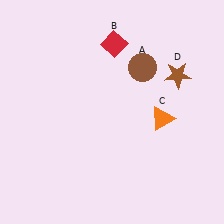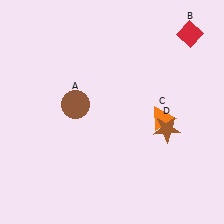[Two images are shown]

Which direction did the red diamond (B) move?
The red diamond (B) moved right.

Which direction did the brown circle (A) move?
The brown circle (A) moved left.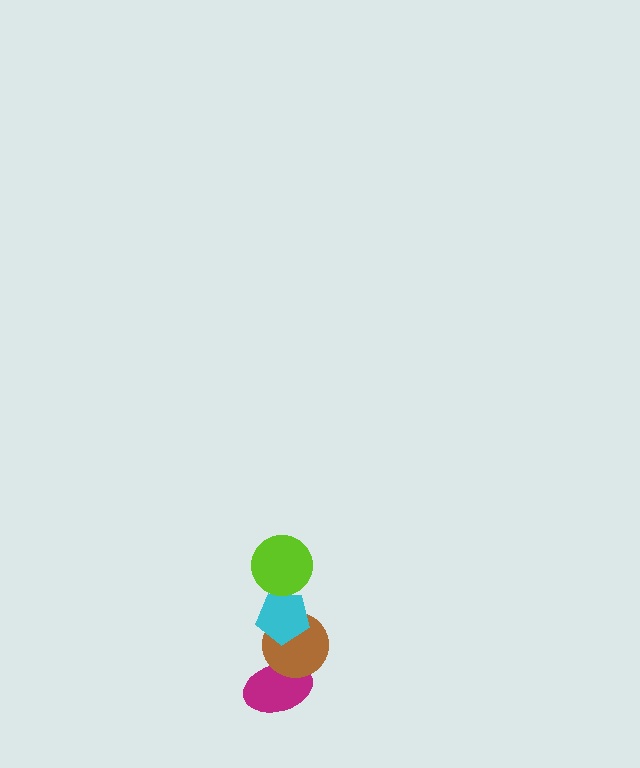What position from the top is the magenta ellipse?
The magenta ellipse is 4th from the top.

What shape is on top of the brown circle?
The cyan pentagon is on top of the brown circle.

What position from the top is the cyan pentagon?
The cyan pentagon is 2nd from the top.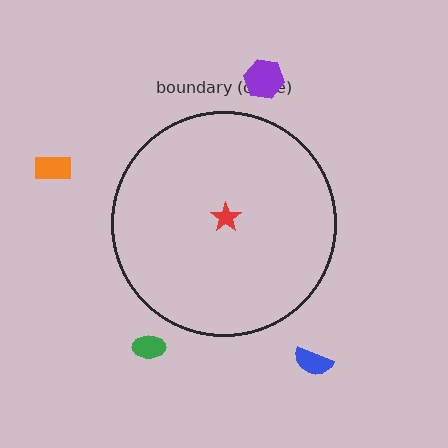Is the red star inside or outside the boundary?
Inside.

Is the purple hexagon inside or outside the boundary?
Outside.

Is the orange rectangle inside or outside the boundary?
Outside.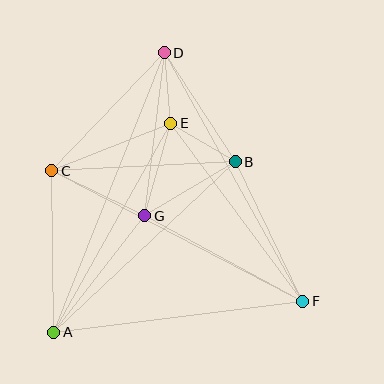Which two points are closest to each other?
Points D and E are closest to each other.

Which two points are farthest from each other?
Points A and D are farthest from each other.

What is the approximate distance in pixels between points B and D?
The distance between B and D is approximately 130 pixels.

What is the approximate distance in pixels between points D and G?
The distance between D and G is approximately 164 pixels.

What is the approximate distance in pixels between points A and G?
The distance between A and G is approximately 148 pixels.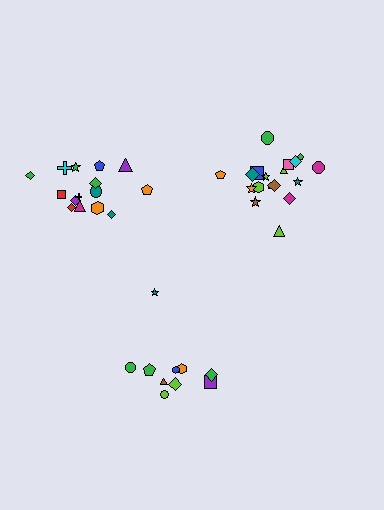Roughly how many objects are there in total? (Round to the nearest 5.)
Roughly 45 objects in total.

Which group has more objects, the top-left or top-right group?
The top-right group.